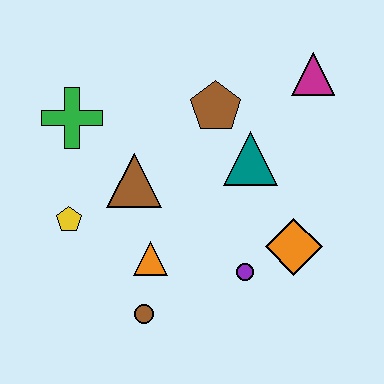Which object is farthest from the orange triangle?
The magenta triangle is farthest from the orange triangle.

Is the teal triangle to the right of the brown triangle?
Yes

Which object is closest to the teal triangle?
The brown pentagon is closest to the teal triangle.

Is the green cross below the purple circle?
No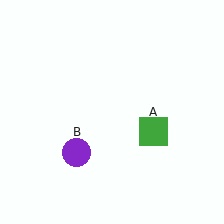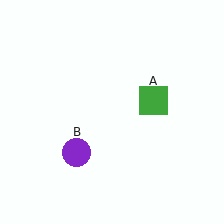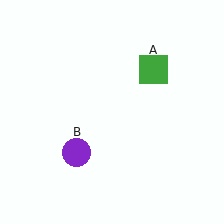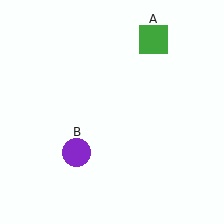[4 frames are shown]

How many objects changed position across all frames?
1 object changed position: green square (object A).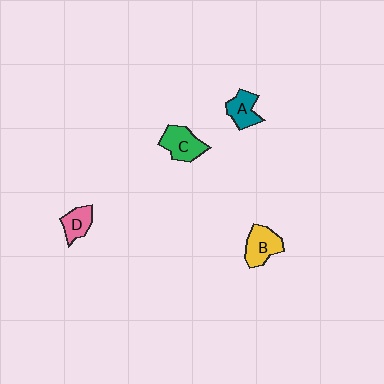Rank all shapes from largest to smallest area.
From largest to smallest: C (green), B (yellow), A (teal), D (pink).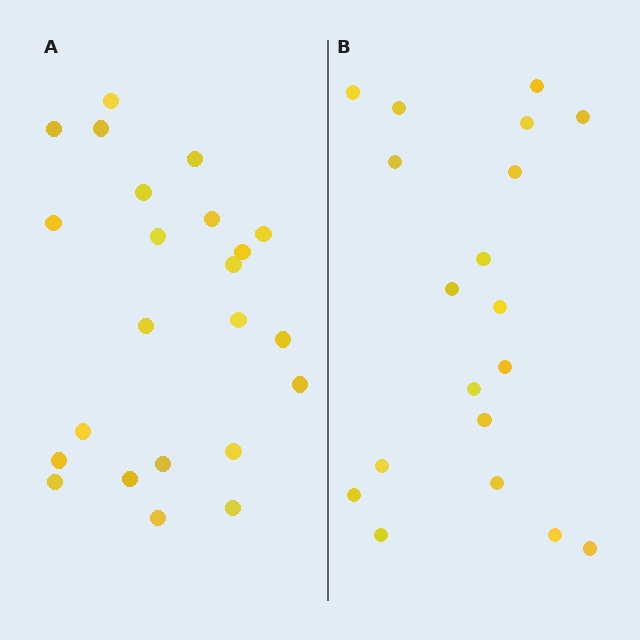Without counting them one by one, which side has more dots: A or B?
Region A (the left region) has more dots.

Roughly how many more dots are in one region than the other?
Region A has about 4 more dots than region B.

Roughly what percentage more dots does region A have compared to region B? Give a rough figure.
About 20% more.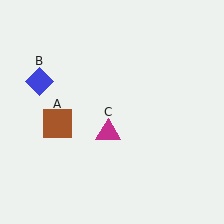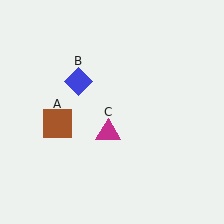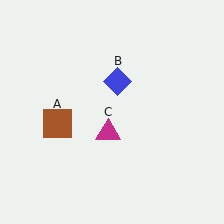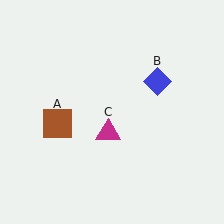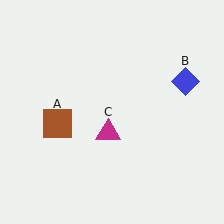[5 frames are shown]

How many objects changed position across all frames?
1 object changed position: blue diamond (object B).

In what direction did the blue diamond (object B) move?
The blue diamond (object B) moved right.